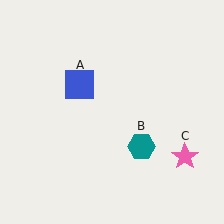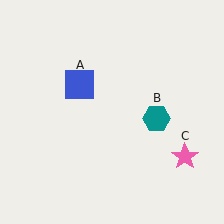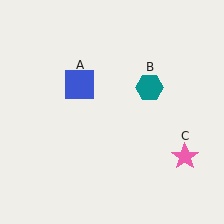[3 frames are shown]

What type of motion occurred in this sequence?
The teal hexagon (object B) rotated counterclockwise around the center of the scene.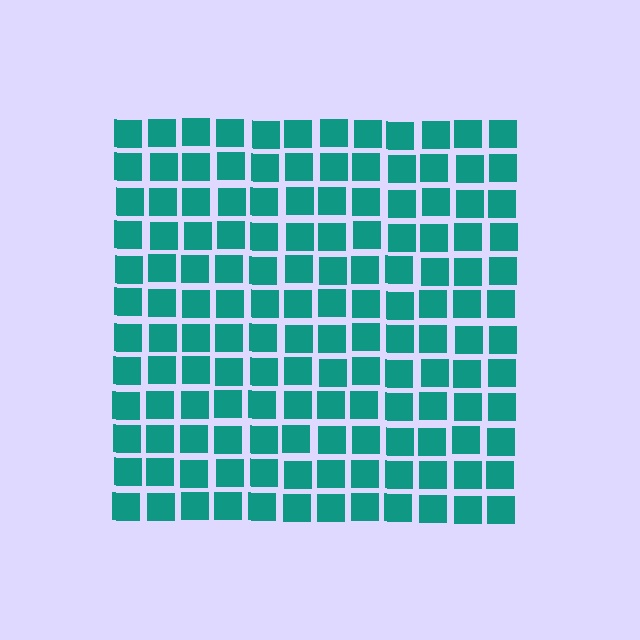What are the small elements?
The small elements are squares.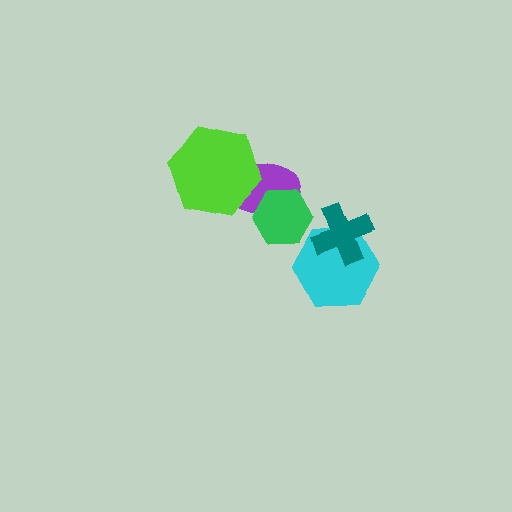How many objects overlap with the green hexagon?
1 object overlaps with the green hexagon.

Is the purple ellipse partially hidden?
Yes, it is partially covered by another shape.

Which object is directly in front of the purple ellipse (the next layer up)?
The green hexagon is directly in front of the purple ellipse.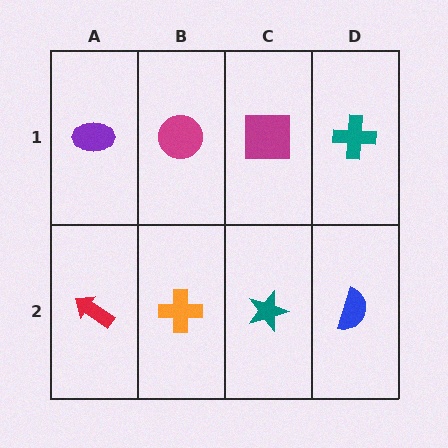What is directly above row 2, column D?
A teal cross.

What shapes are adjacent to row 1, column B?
An orange cross (row 2, column B), a purple ellipse (row 1, column A), a magenta square (row 1, column C).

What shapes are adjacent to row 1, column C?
A teal star (row 2, column C), a magenta circle (row 1, column B), a teal cross (row 1, column D).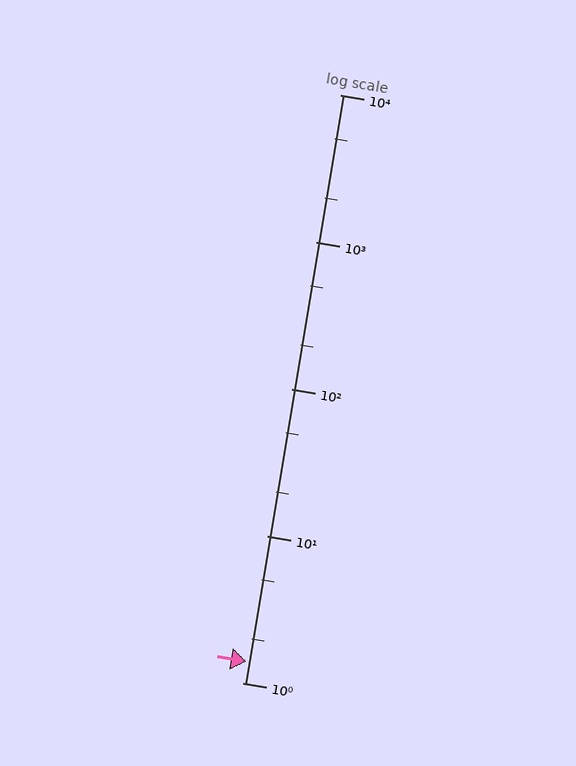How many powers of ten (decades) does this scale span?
The scale spans 4 decades, from 1 to 10000.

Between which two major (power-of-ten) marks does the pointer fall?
The pointer is between 1 and 10.